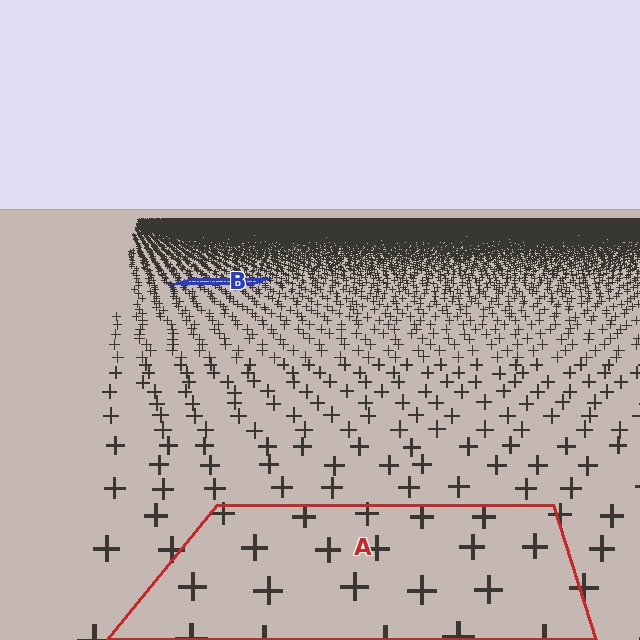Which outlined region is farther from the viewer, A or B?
Region B is farther from the viewer — the texture elements inside it appear smaller and more densely packed.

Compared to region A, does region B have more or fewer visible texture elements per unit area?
Region B has more texture elements per unit area — they are packed more densely because it is farther away.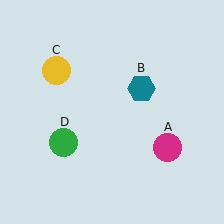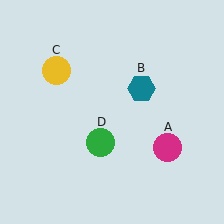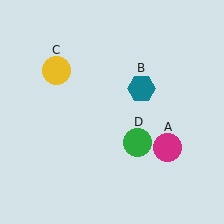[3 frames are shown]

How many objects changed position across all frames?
1 object changed position: green circle (object D).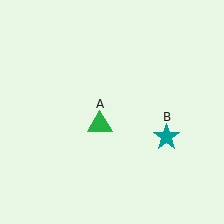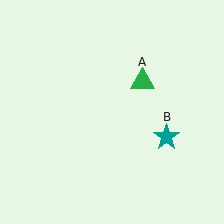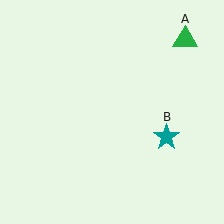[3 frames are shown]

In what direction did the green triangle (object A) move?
The green triangle (object A) moved up and to the right.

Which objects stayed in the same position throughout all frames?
Teal star (object B) remained stationary.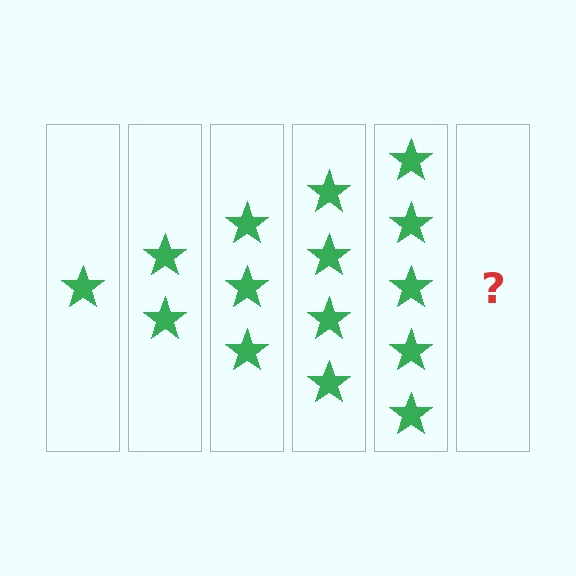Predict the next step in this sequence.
The next step is 6 stars.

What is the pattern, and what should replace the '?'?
The pattern is that each step adds one more star. The '?' should be 6 stars.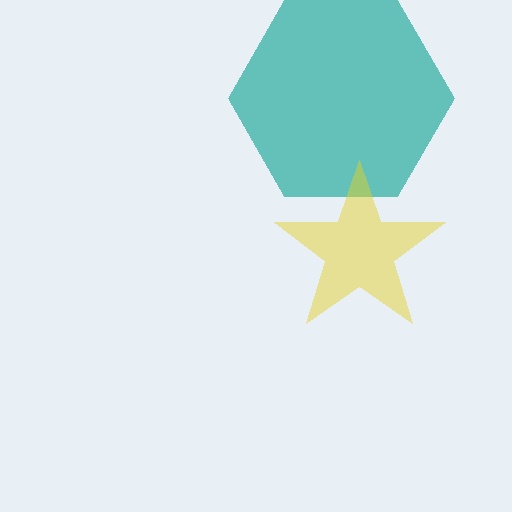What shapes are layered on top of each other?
The layered shapes are: a teal hexagon, a yellow star.